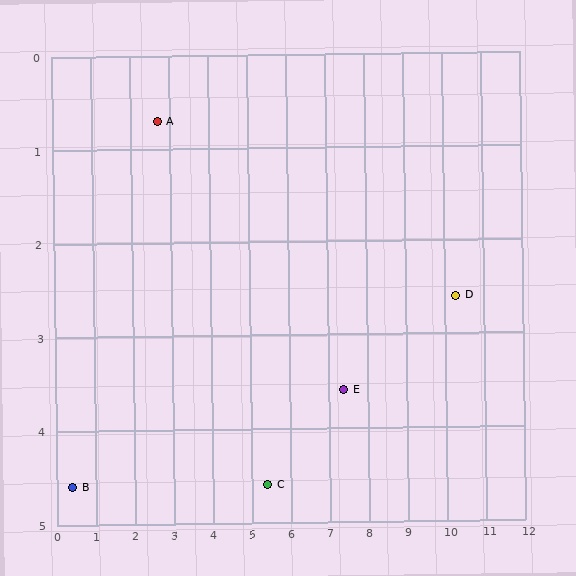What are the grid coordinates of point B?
Point B is at approximately (0.4, 4.6).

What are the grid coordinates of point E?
Point E is at approximately (7.4, 3.6).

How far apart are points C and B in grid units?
Points C and B are about 5.0 grid units apart.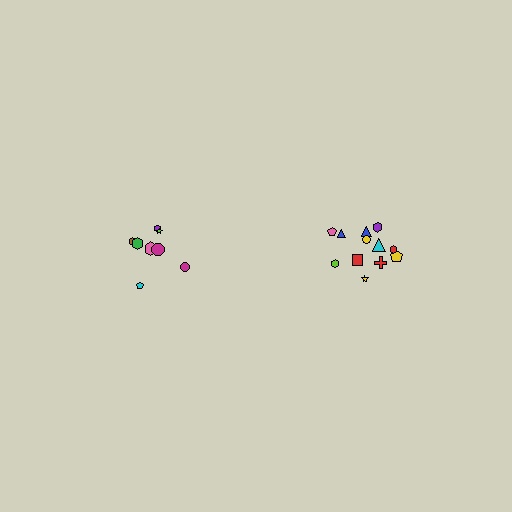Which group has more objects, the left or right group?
The right group.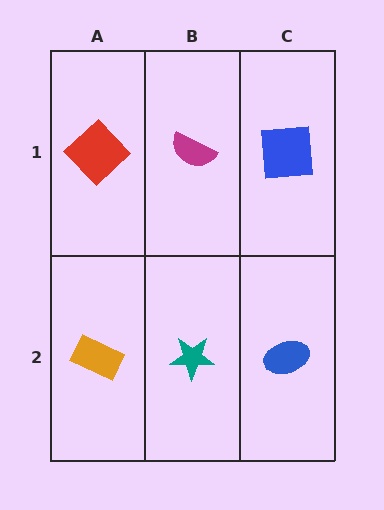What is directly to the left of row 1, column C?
A magenta semicircle.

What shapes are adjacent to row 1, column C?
A blue ellipse (row 2, column C), a magenta semicircle (row 1, column B).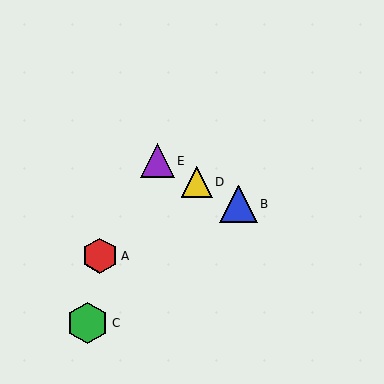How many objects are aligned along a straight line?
3 objects (B, D, E) are aligned along a straight line.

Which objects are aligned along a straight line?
Objects B, D, E are aligned along a straight line.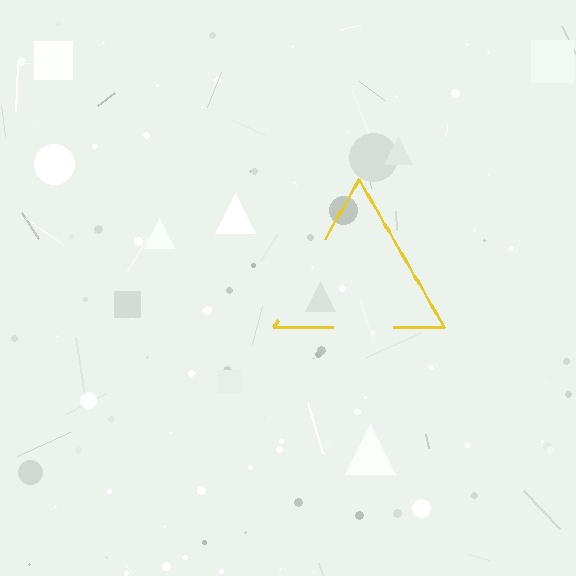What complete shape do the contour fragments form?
The contour fragments form a triangle.